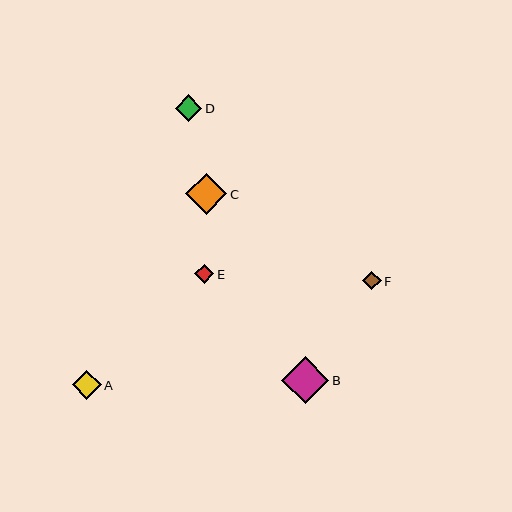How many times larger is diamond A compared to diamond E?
Diamond A is approximately 1.5 times the size of diamond E.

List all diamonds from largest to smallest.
From largest to smallest: B, C, A, D, E, F.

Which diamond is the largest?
Diamond B is the largest with a size of approximately 47 pixels.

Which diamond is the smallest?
Diamond F is the smallest with a size of approximately 18 pixels.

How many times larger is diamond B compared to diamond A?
Diamond B is approximately 1.6 times the size of diamond A.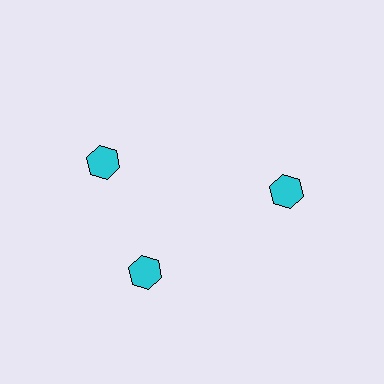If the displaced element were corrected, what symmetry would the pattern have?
It would have 3-fold rotational symmetry — the pattern would map onto itself every 120 degrees.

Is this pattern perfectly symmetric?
No. The 3 cyan hexagons are arranged in a ring, but one element near the 11 o'clock position is rotated out of alignment along the ring, breaking the 3-fold rotational symmetry.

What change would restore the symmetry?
The symmetry would be restored by rotating it back into even spacing with its neighbors so that all 3 hexagons sit at equal angles and equal distance from the center.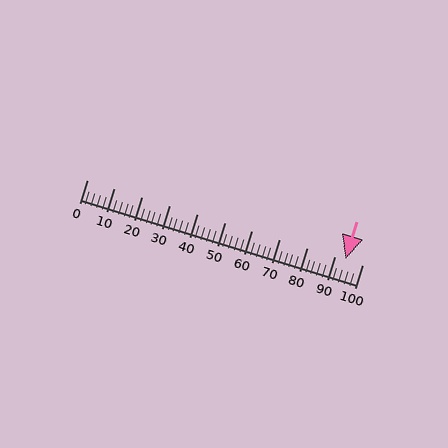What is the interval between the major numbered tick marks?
The major tick marks are spaced 10 units apart.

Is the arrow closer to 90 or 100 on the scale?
The arrow is closer to 90.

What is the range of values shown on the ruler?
The ruler shows values from 0 to 100.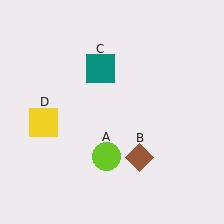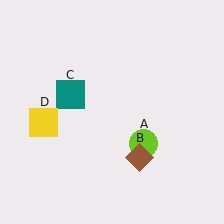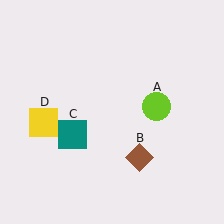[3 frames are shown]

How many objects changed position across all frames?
2 objects changed position: lime circle (object A), teal square (object C).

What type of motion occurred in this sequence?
The lime circle (object A), teal square (object C) rotated counterclockwise around the center of the scene.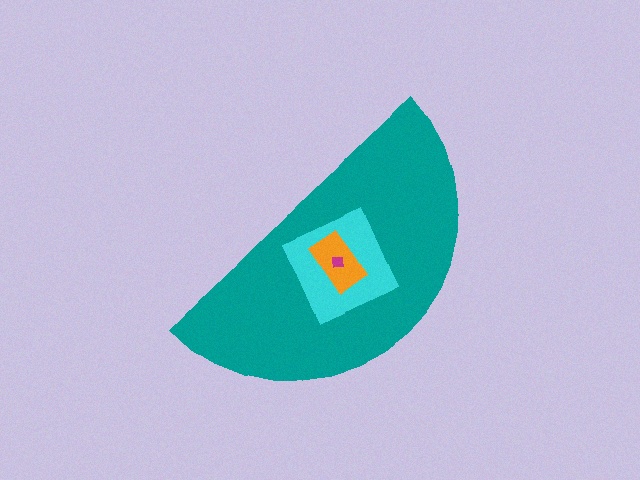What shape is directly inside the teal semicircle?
The cyan square.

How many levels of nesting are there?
4.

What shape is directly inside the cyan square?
The orange rectangle.